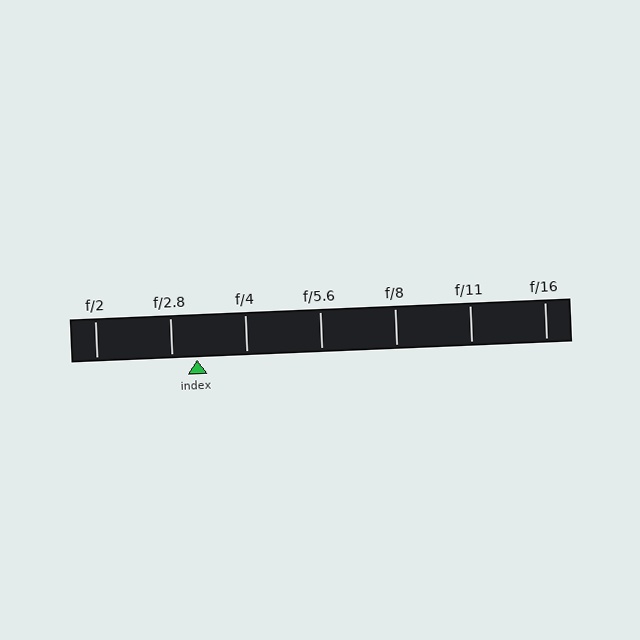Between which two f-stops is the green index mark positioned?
The index mark is between f/2.8 and f/4.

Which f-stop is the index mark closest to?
The index mark is closest to f/2.8.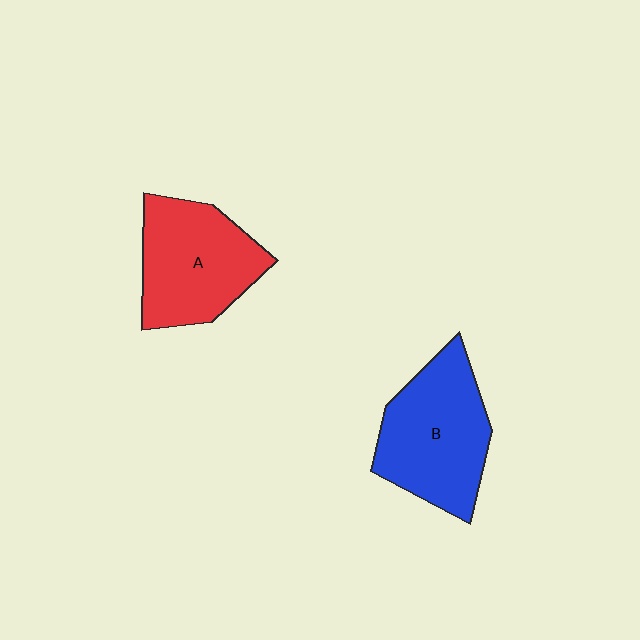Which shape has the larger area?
Shape B (blue).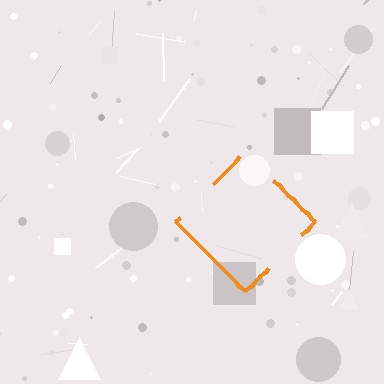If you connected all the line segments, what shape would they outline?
They would outline a diamond.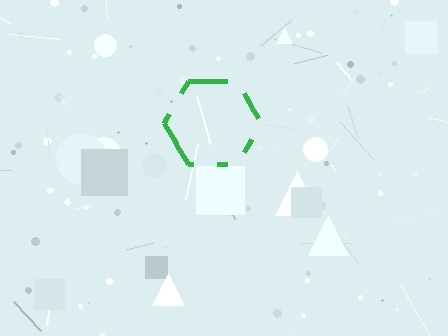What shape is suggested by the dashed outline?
The dashed outline suggests a hexagon.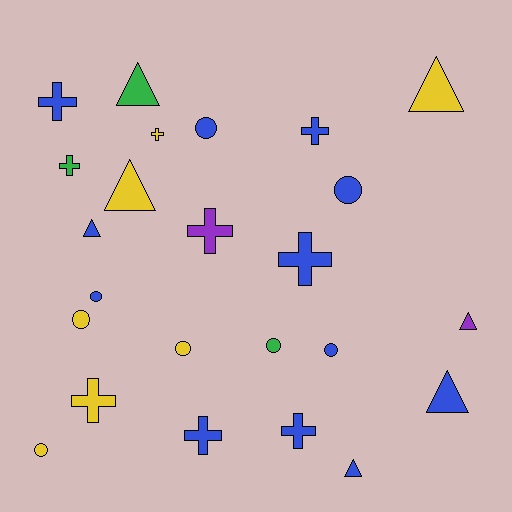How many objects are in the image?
There are 24 objects.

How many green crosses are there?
There is 1 green cross.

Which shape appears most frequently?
Cross, with 9 objects.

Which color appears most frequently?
Blue, with 12 objects.